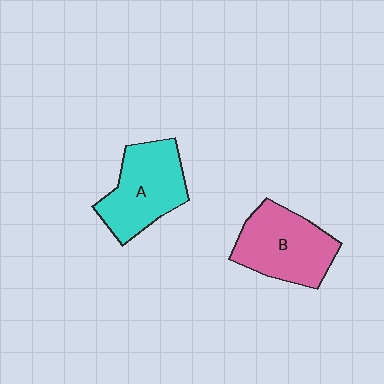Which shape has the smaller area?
Shape A (cyan).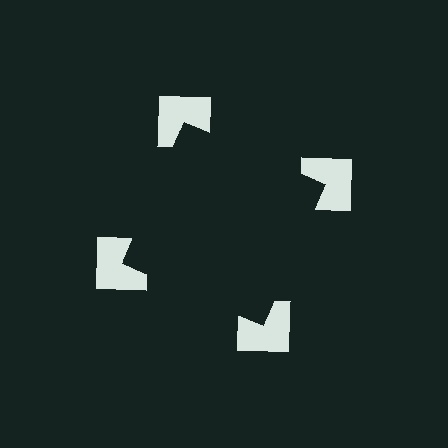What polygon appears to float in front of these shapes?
An illusory square — its edges are inferred from the aligned wedge cuts in the notched squares, not physically drawn.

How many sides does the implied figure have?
4 sides.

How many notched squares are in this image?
There are 4 — one at each vertex of the illusory square.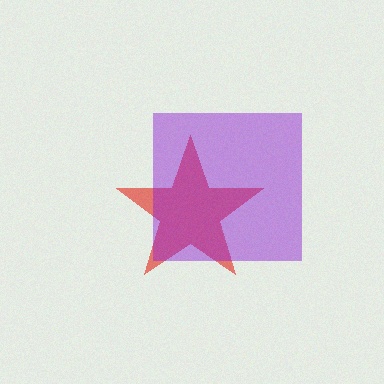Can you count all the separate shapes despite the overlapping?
Yes, there are 2 separate shapes.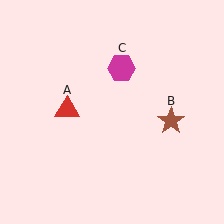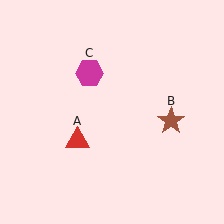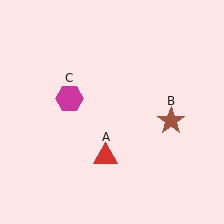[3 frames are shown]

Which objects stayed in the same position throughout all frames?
Brown star (object B) remained stationary.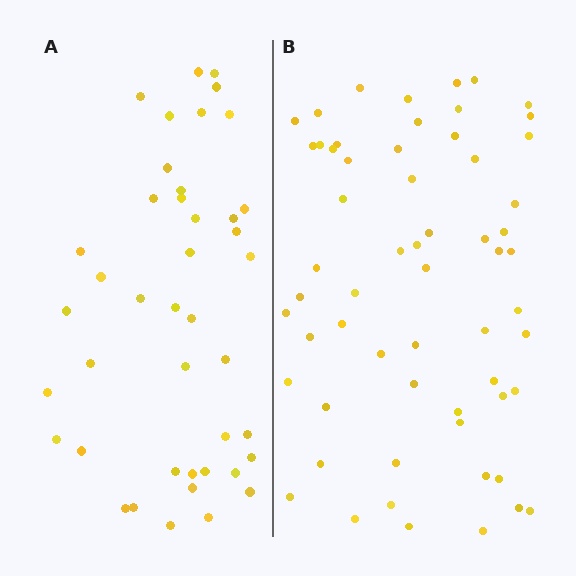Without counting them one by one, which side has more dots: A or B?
Region B (the right region) has more dots.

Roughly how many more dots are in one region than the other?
Region B has approximately 20 more dots than region A.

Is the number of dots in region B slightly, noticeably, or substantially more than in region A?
Region B has noticeably more, but not dramatically so. The ratio is roughly 1.4 to 1.